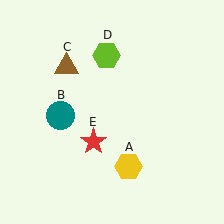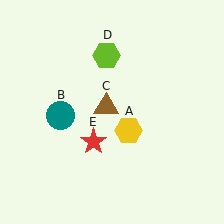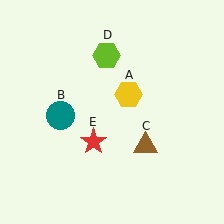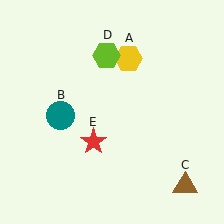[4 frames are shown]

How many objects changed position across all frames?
2 objects changed position: yellow hexagon (object A), brown triangle (object C).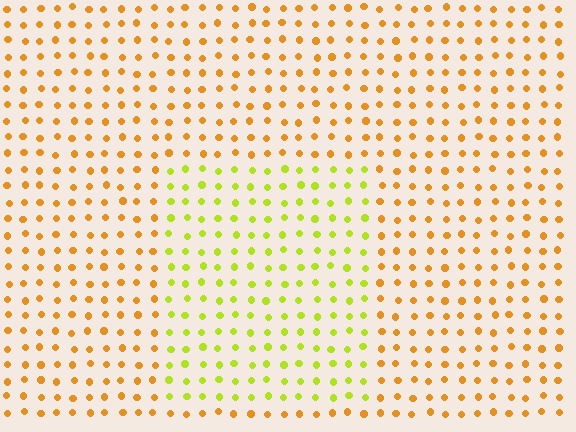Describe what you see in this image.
The image is filled with small orange elements in a uniform arrangement. A rectangle-shaped region is visible where the elements are tinted to a slightly different hue, forming a subtle color boundary.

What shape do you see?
I see a rectangle.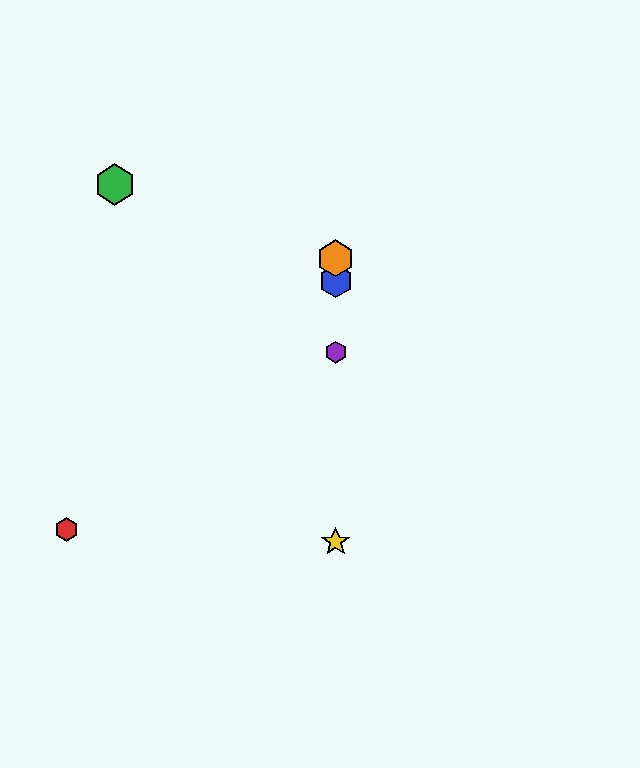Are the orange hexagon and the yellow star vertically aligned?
Yes, both are at x≈336.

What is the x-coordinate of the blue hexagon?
The blue hexagon is at x≈336.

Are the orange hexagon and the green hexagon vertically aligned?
No, the orange hexagon is at x≈336 and the green hexagon is at x≈115.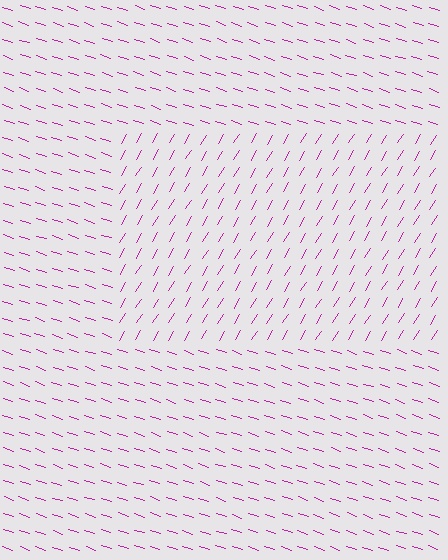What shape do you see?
I see a rectangle.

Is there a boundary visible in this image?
Yes, there is a texture boundary formed by a change in line orientation.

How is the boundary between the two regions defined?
The boundary is defined purely by a change in line orientation (approximately 77 degrees difference). All lines are the same color and thickness.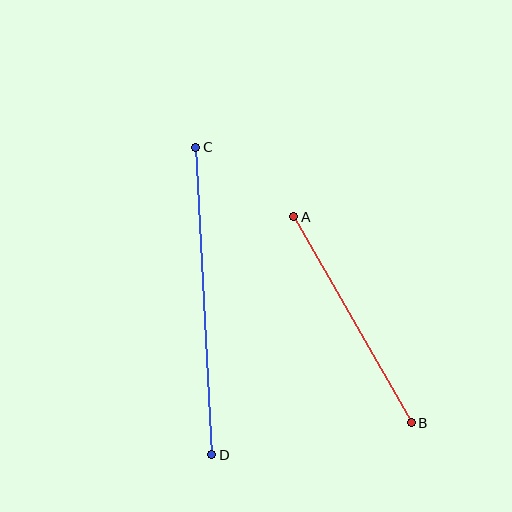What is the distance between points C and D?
The distance is approximately 308 pixels.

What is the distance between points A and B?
The distance is approximately 237 pixels.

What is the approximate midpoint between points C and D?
The midpoint is at approximately (204, 301) pixels.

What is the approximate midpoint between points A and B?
The midpoint is at approximately (353, 320) pixels.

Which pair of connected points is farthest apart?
Points C and D are farthest apart.